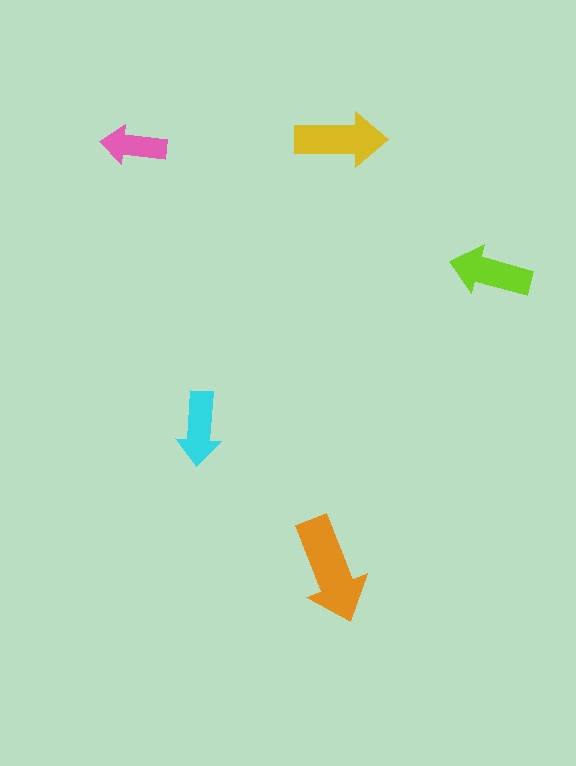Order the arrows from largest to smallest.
the orange one, the yellow one, the lime one, the cyan one, the pink one.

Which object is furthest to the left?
The pink arrow is leftmost.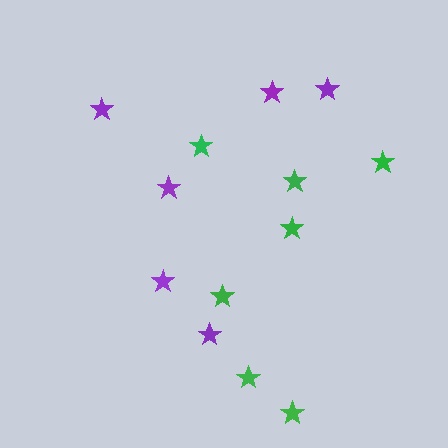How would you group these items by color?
There are 2 groups: one group of purple stars (6) and one group of green stars (7).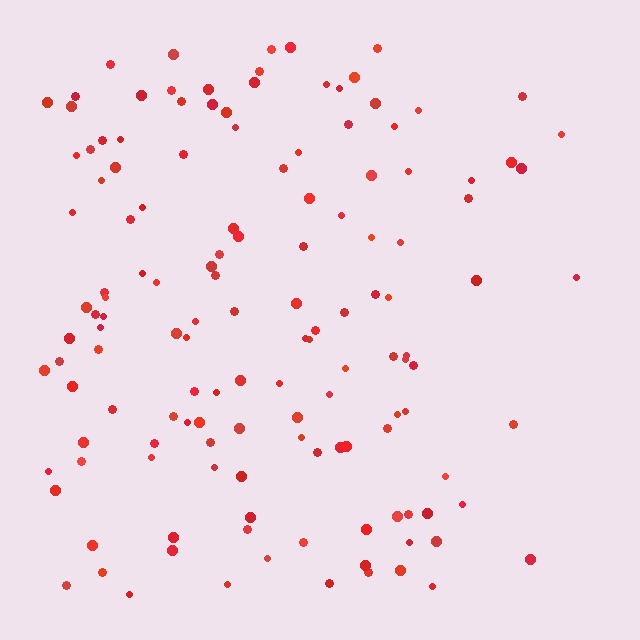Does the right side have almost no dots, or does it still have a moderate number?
Still a moderate number, just noticeably fewer than the left.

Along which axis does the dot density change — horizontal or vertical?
Horizontal.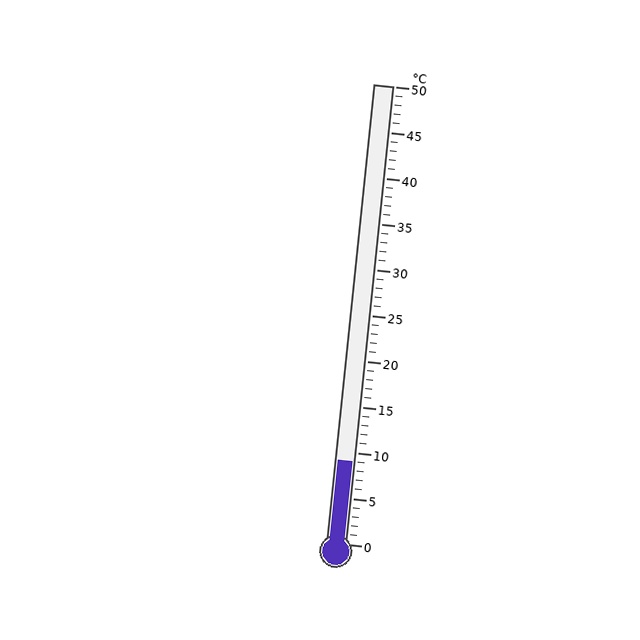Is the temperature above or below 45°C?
The temperature is below 45°C.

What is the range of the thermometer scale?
The thermometer scale ranges from 0°C to 50°C.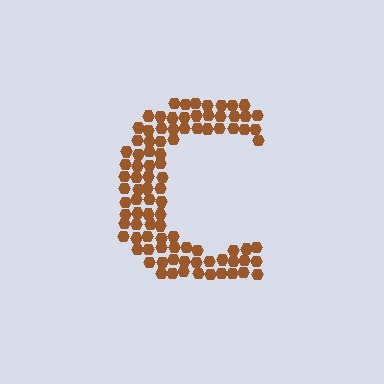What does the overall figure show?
The overall figure shows the letter C.